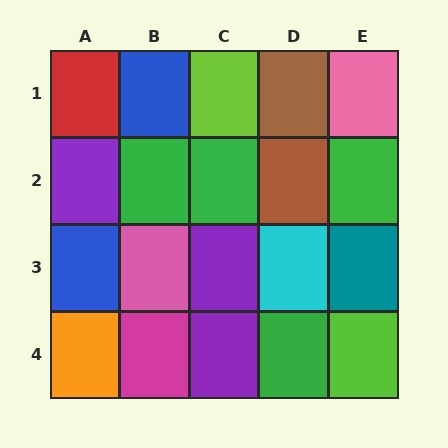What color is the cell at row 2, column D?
Brown.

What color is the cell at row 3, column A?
Blue.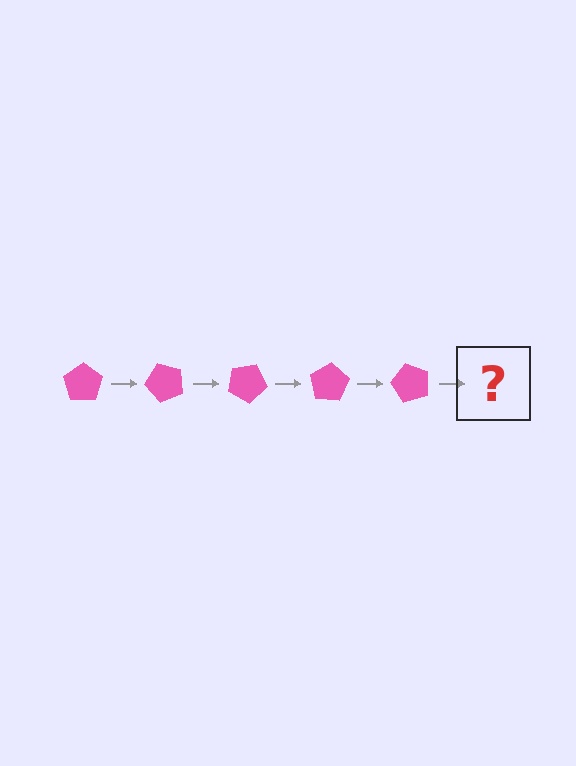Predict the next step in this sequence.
The next step is a pink pentagon rotated 250 degrees.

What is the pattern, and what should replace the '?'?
The pattern is that the pentagon rotates 50 degrees each step. The '?' should be a pink pentagon rotated 250 degrees.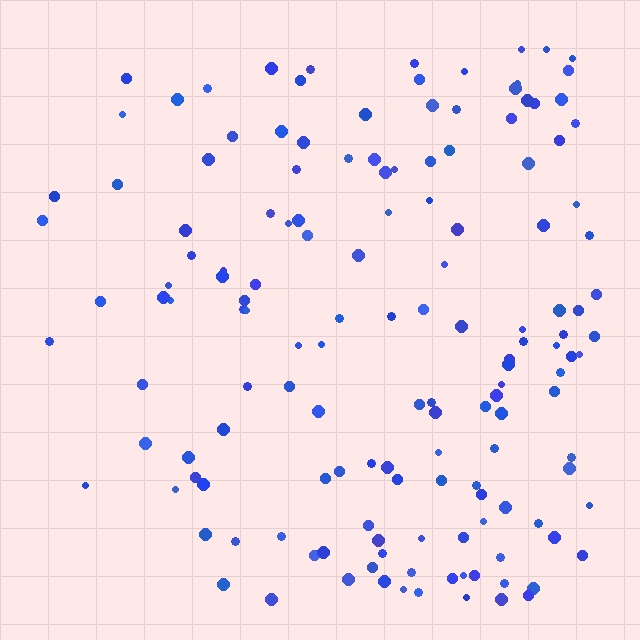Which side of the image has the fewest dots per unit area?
The left.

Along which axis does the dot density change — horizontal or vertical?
Horizontal.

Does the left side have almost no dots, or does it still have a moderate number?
Still a moderate number, just noticeably fewer than the right.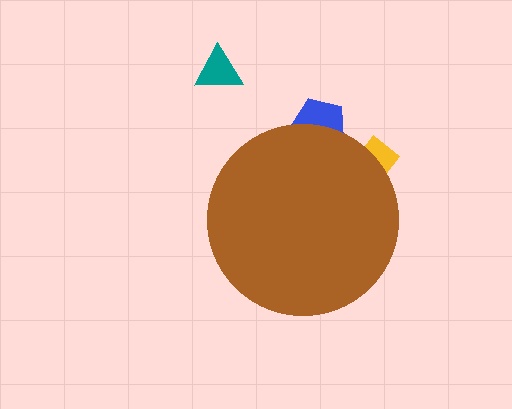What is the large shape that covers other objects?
A brown circle.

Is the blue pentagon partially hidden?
Yes, the blue pentagon is partially hidden behind the brown circle.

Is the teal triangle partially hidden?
No, the teal triangle is fully visible.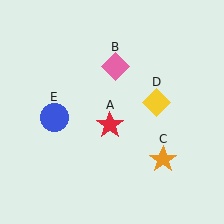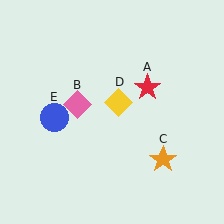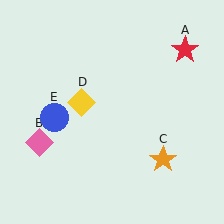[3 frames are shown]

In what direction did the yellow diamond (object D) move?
The yellow diamond (object D) moved left.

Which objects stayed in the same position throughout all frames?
Orange star (object C) and blue circle (object E) remained stationary.